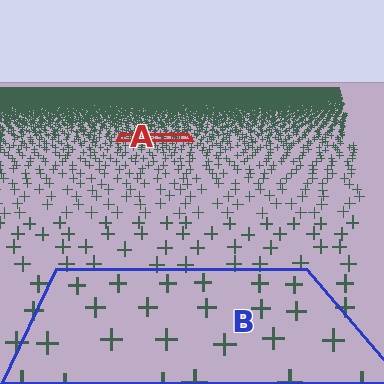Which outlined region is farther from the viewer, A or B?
Region A is farther from the viewer — the texture elements inside it appear smaller and more densely packed.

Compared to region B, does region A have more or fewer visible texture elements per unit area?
Region A has more texture elements per unit area — they are packed more densely because it is farther away.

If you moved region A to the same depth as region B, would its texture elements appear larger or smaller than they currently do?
They would appear larger. At a closer depth, the same texture elements are projected at a bigger on-screen size.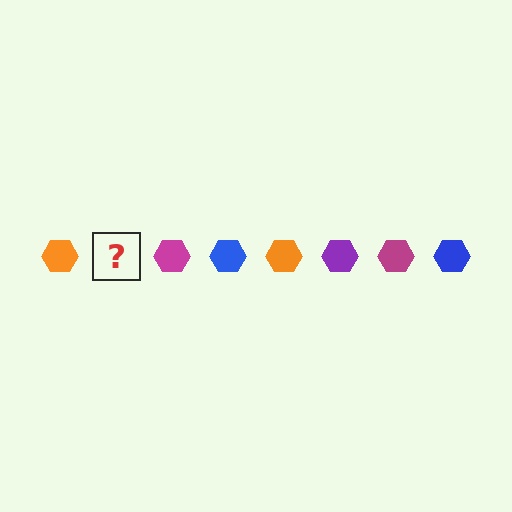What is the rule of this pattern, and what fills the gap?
The rule is that the pattern cycles through orange, purple, magenta, blue hexagons. The gap should be filled with a purple hexagon.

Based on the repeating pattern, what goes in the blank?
The blank should be a purple hexagon.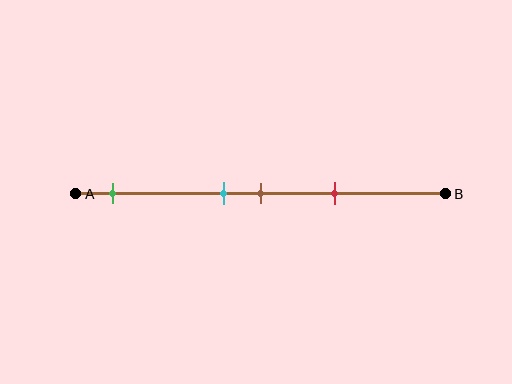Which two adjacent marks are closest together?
The cyan and brown marks are the closest adjacent pair.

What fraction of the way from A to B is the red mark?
The red mark is approximately 70% (0.7) of the way from A to B.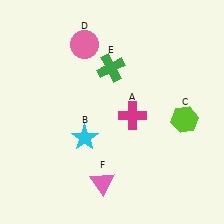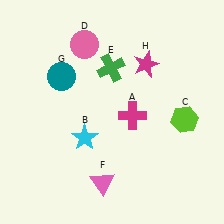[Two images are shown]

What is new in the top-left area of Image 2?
A teal circle (G) was added in the top-left area of Image 2.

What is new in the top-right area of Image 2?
A magenta star (H) was added in the top-right area of Image 2.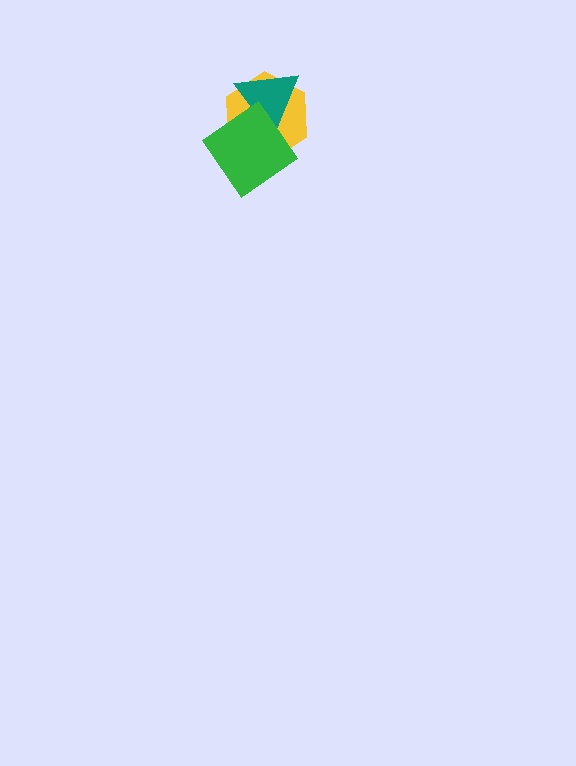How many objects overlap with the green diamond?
2 objects overlap with the green diamond.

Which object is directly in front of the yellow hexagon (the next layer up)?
The teal triangle is directly in front of the yellow hexagon.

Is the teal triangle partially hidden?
Yes, it is partially covered by another shape.